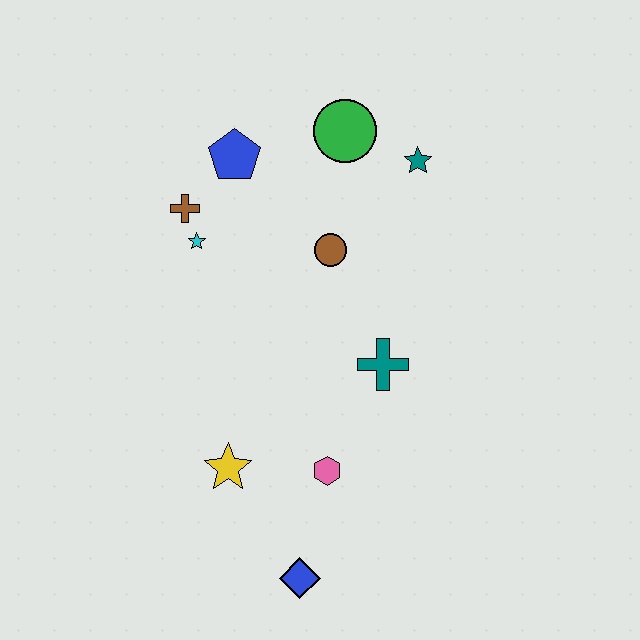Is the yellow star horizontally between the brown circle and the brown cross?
Yes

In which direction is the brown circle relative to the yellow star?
The brown circle is above the yellow star.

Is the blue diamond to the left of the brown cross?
No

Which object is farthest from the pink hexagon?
The green circle is farthest from the pink hexagon.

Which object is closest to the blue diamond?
The pink hexagon is closest to the blue diamond.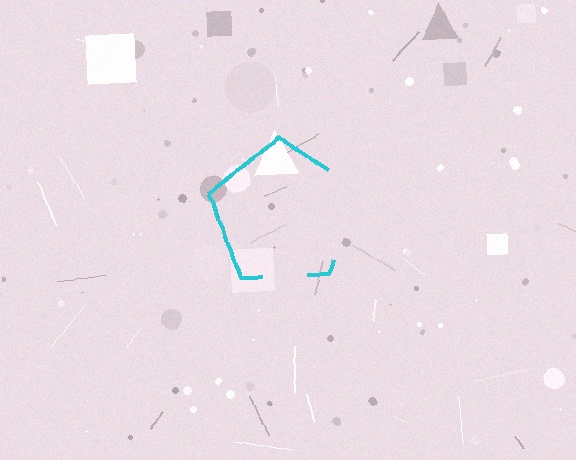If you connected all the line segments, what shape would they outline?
They would outline a pentagon.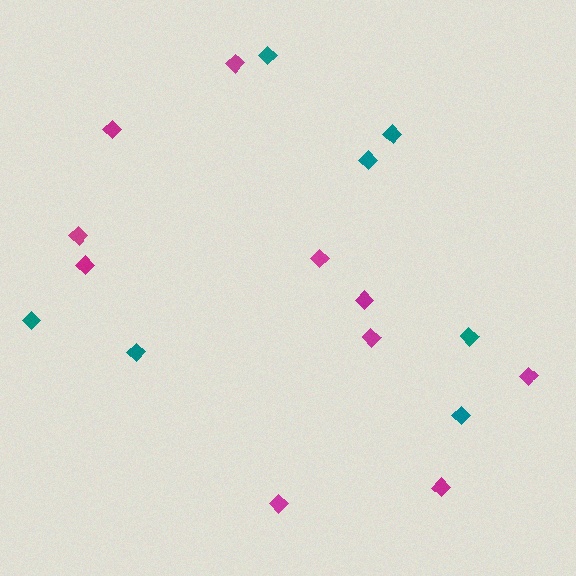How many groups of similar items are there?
There are 2 groups: one group of teal diamonds (7) and one group of magenta diamonds (10).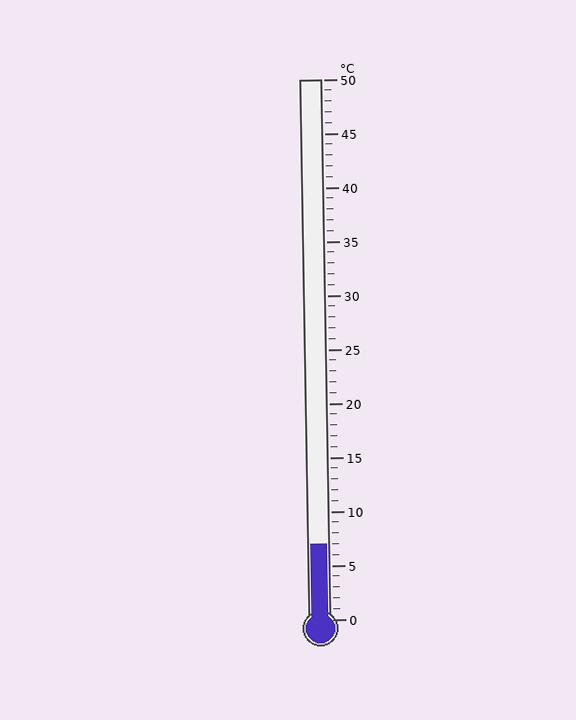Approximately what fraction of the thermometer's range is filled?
The thermometer is filled to approximately 15% of its range.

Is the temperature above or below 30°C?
The temperature is below 30°C.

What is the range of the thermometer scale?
The thermometer scale ranges from 0°C to 50°C.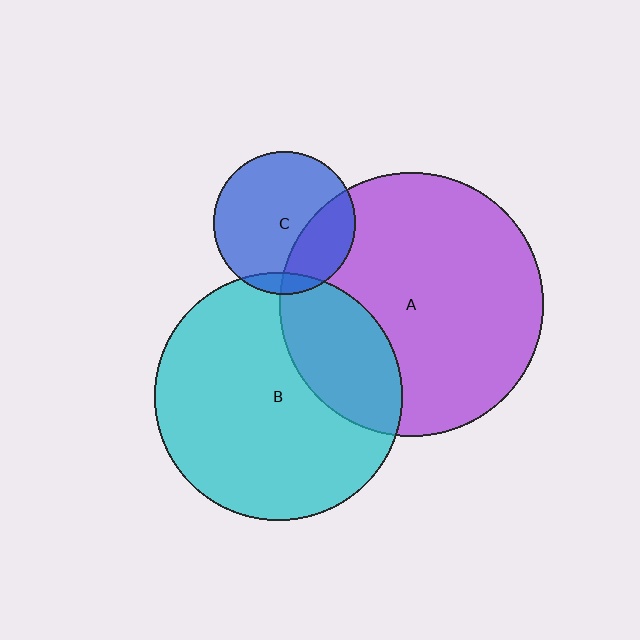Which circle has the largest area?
Circle A (purple).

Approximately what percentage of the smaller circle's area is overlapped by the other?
Approximately 25%.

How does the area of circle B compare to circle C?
Approximately 3.0 times.